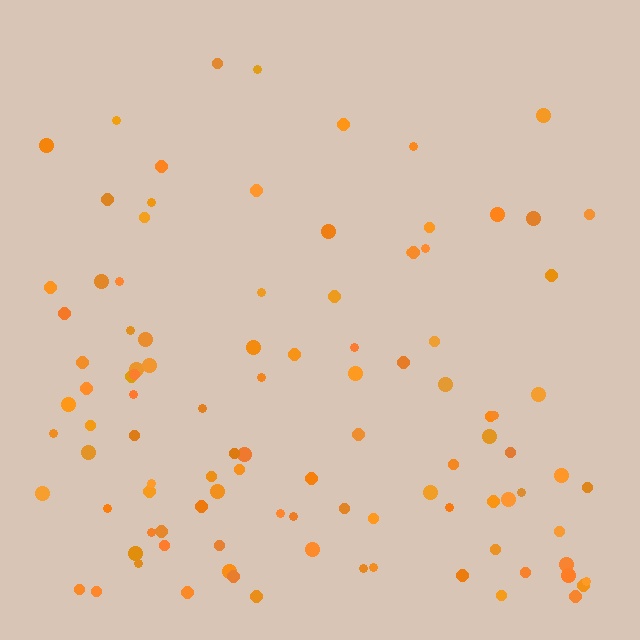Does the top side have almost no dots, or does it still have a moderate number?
Still a moderate number, just noticeably fewer than the bottom.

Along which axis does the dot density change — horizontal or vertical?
Vertical.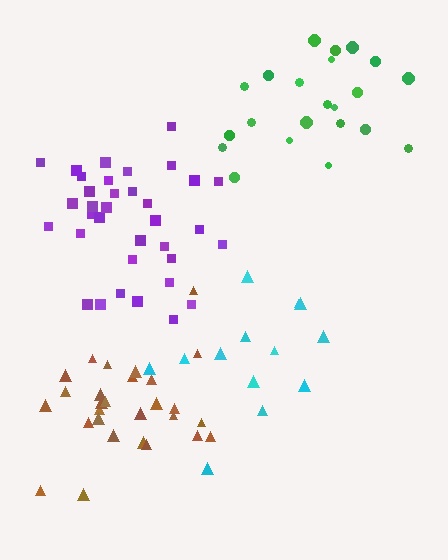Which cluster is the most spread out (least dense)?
Cyan.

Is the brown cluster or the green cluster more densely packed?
Brown.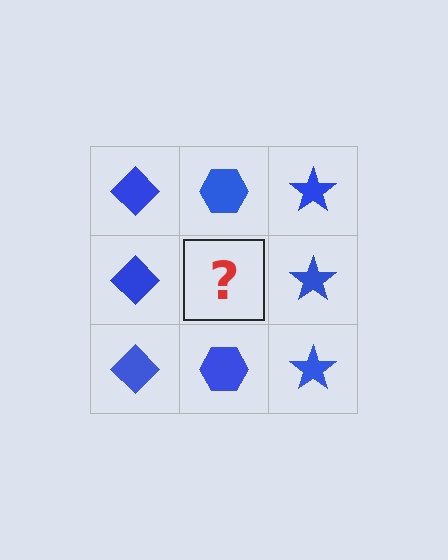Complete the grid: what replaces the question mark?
The question mark should be replaced with a blue hexagon.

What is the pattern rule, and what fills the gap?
The rule is that each column has a consistent shape. The gap should be filled with a blue hexagon.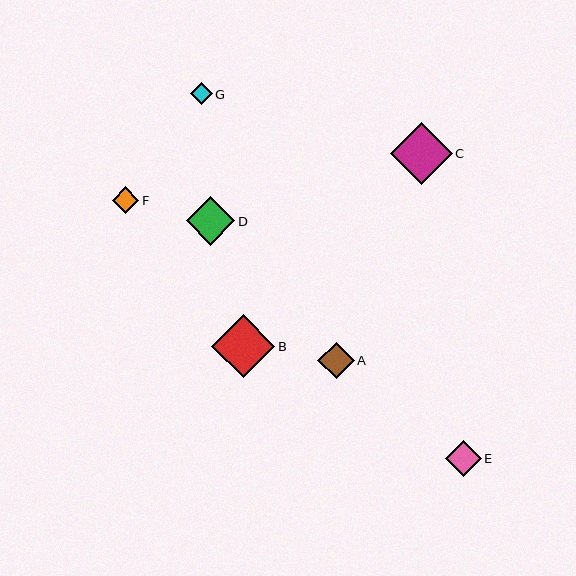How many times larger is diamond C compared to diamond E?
Diamond C is approximately 1.8 times the size of diamond E.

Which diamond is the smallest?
Diamond G is the smallest with a size of approximately 21 pixels.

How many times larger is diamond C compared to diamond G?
Diamond C is approximately 2.9 times the size of diamond G.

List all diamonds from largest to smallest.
From largest to smallest: B, C, D, A, E, F, G.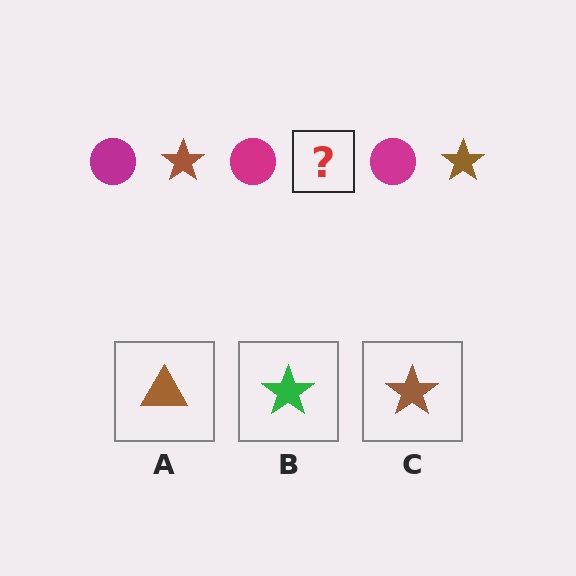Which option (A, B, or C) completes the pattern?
C.